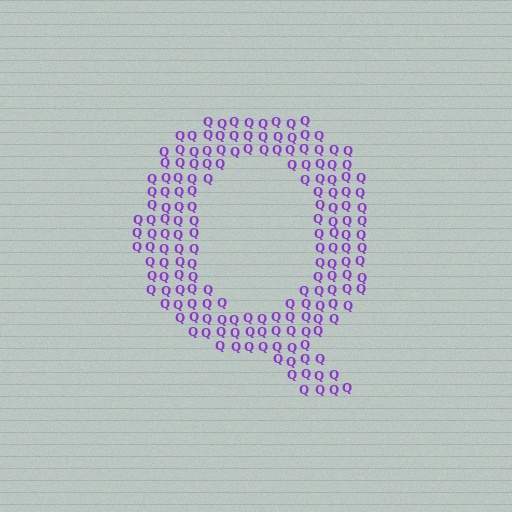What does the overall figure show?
The overall figure shows the letter Q.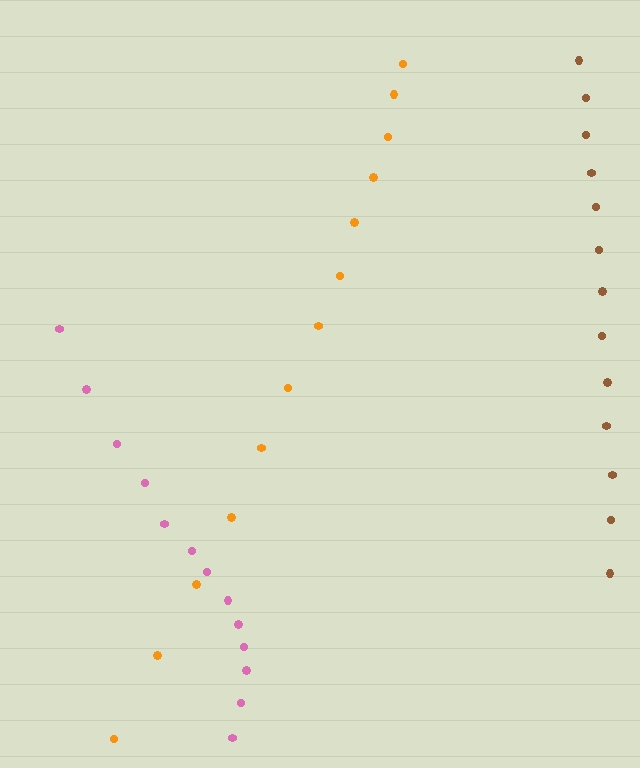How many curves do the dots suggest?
There are 3 distinct paths.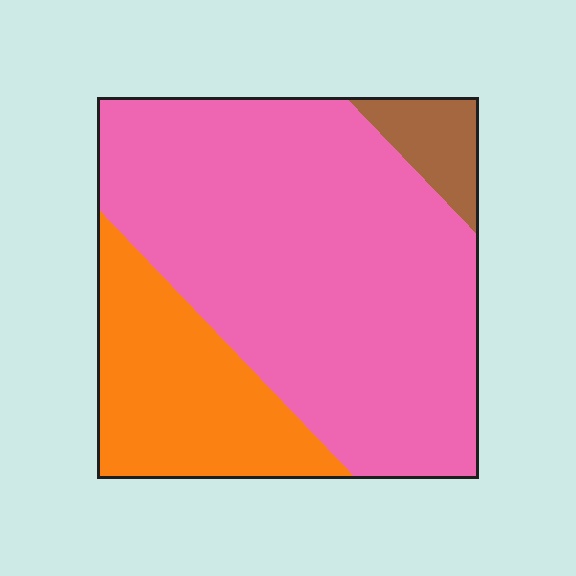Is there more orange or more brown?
Orange.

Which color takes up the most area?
Pink, at roughly 70%.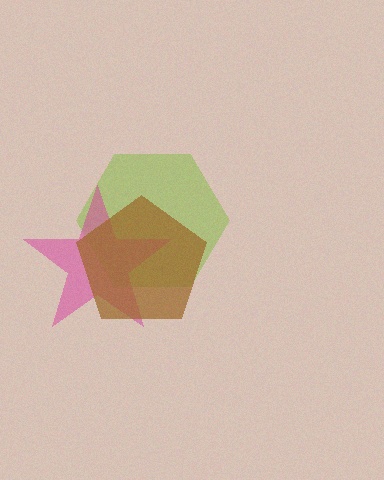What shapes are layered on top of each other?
The layered shapes are: a lime hexagon, a magenta star, a brown pentagon.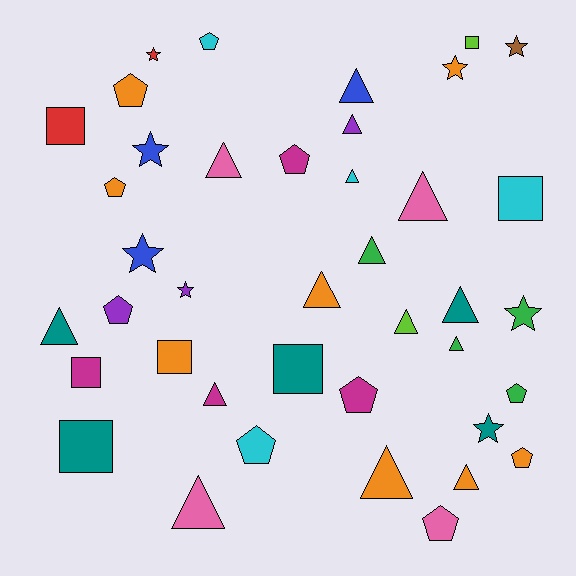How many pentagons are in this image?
There are 10 pentagons.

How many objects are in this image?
There are 40 objects.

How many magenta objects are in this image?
There are 4 magenta objects.